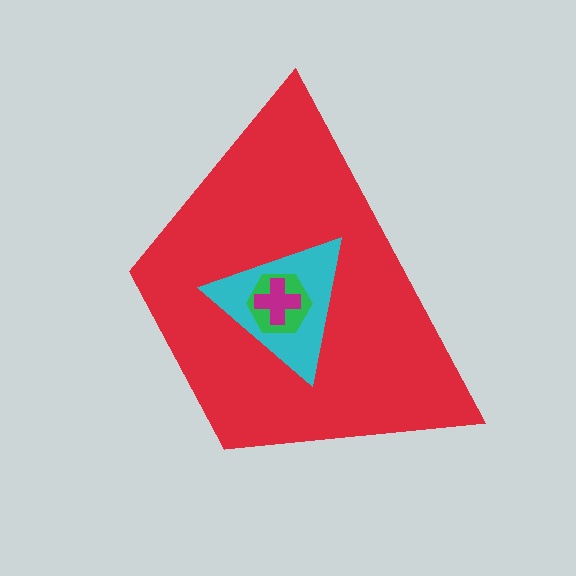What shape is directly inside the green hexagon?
The magenta cross.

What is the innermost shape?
The magenta cross.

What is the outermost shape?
The red trapezoid.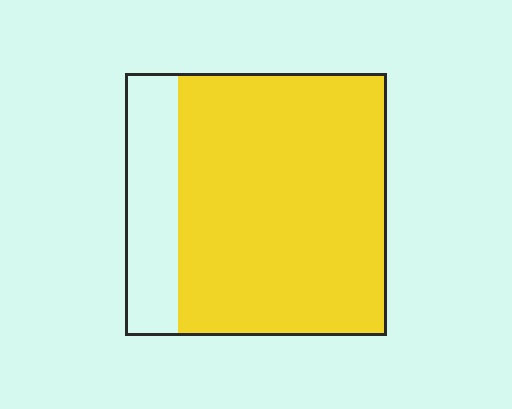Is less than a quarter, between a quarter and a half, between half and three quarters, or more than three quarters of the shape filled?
More than three quarters.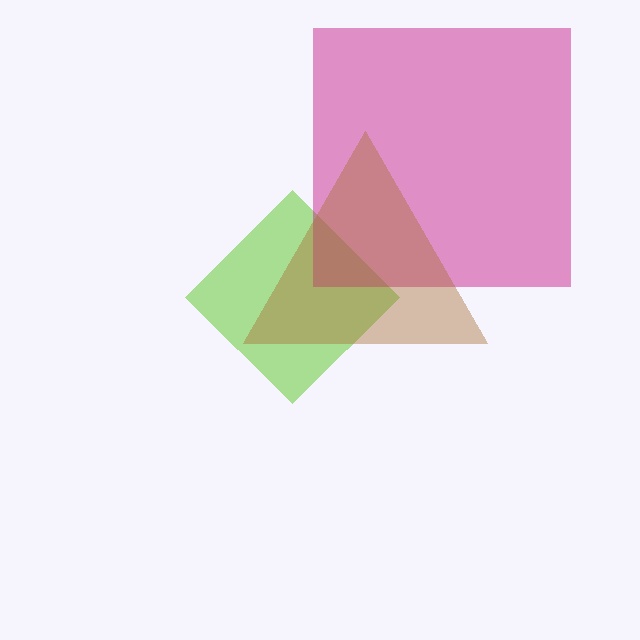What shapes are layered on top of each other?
The layered shapes are: a lime diamond, a magenta square, a brown triangle.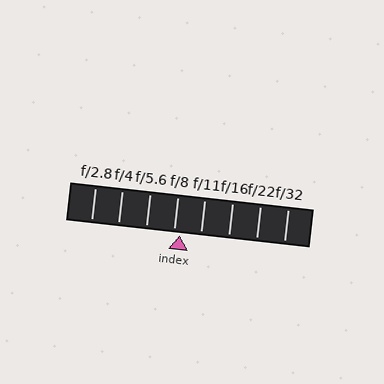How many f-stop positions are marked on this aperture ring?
There are 8 f-stop positions marked.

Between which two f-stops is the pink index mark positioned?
The index mark is between f/8 and f/11.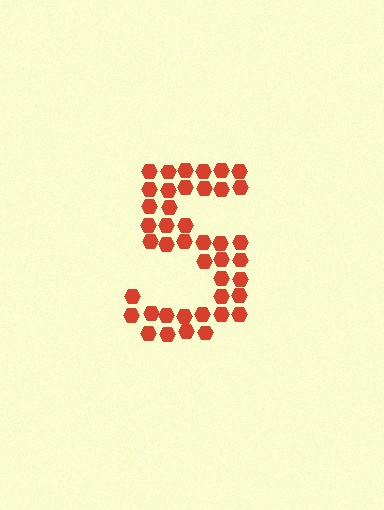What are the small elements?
The small elements are hexagons.